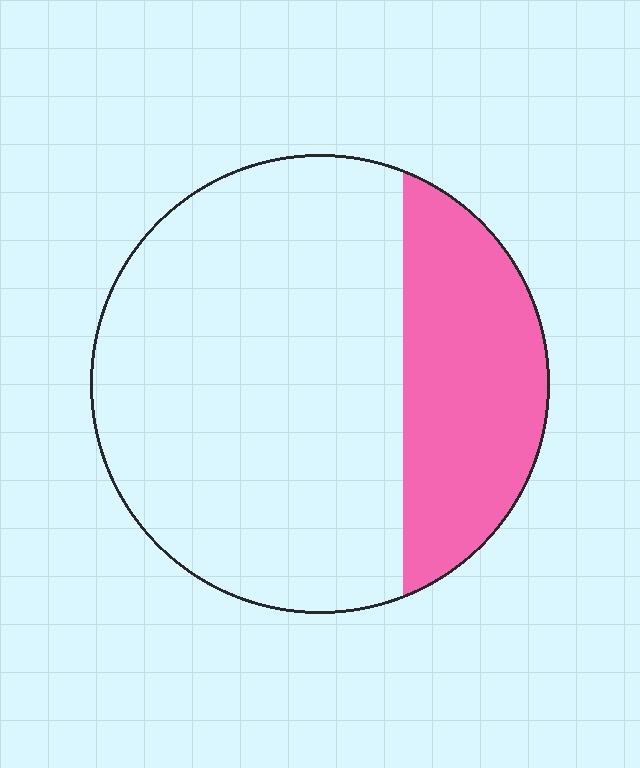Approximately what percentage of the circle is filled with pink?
Approximately 30%.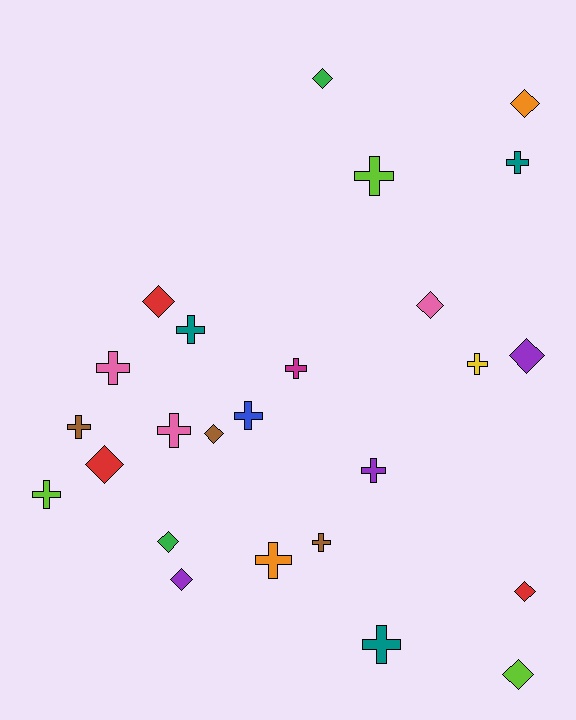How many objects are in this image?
There are 25 objects.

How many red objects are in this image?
There are 3 red objects.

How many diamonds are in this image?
There are 11 diamonds.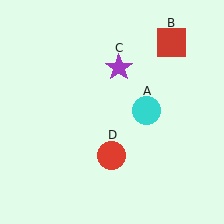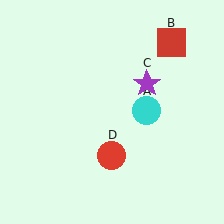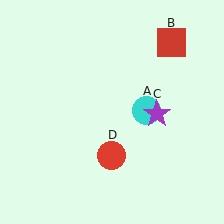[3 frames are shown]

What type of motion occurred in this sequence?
The purple star (object C) rotated clockwise around the center of the scene.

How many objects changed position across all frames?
1 object changed position: purple star (object C).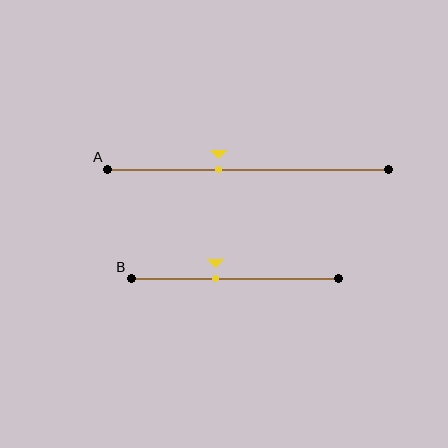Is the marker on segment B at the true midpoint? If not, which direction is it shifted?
No, the marker on segment B is shifted to the left by about 9% of the segment length.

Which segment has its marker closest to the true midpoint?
Segment B has its marker closest to the true midpoint.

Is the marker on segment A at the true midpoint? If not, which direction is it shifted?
No, the marker on segment A is shifted to the left by about 10% of the segment length.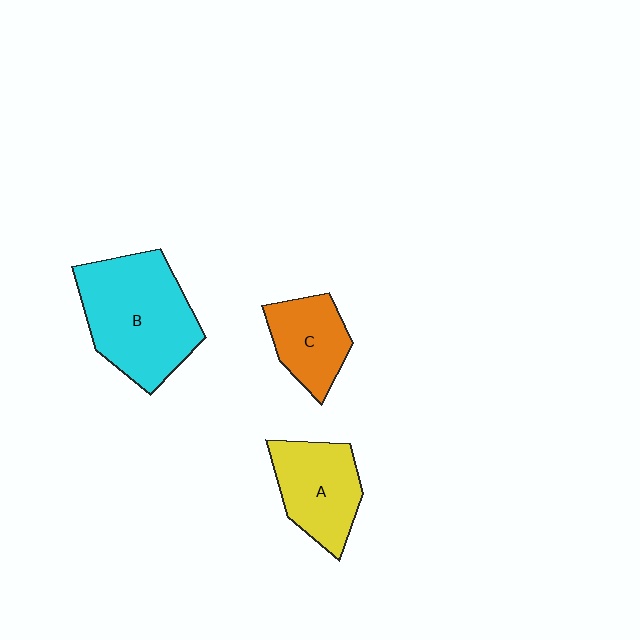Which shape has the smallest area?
Shape C (orange).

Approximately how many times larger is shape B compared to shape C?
Approximately 2.0 times.